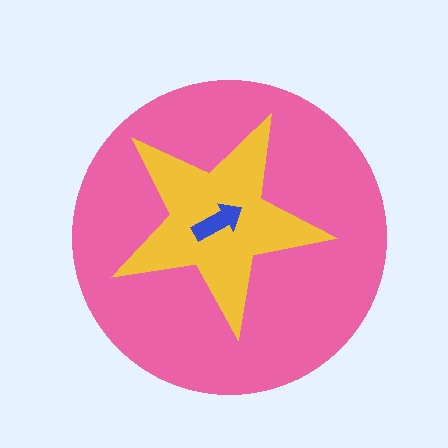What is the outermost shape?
The pink circle.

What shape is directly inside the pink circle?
The yellow star.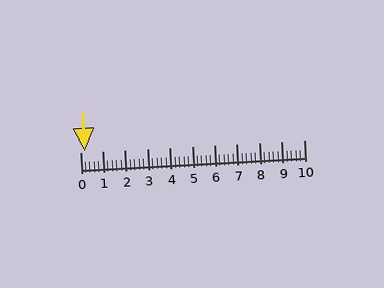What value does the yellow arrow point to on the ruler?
The yellow arrow points to approximately 0.2.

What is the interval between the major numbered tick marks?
The major tick marks are spaced 1 units apart.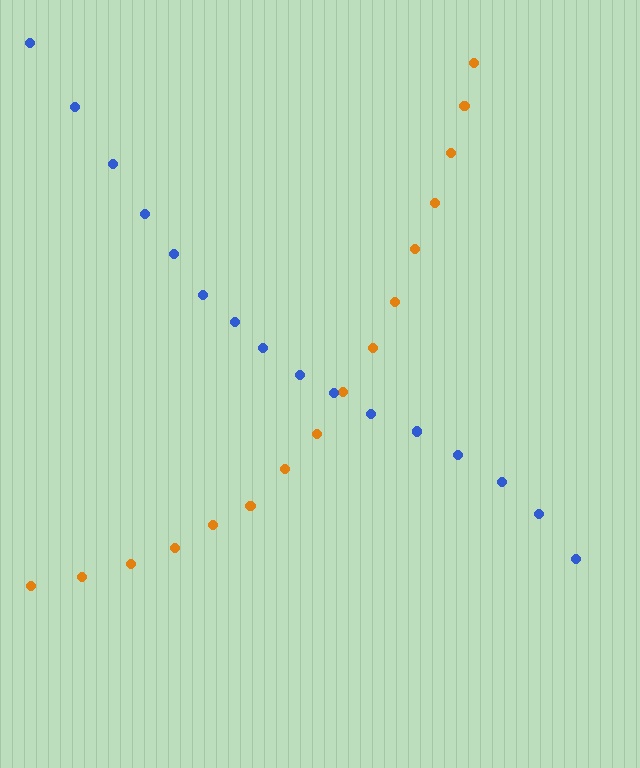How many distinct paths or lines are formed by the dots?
There are 2 distinct paths.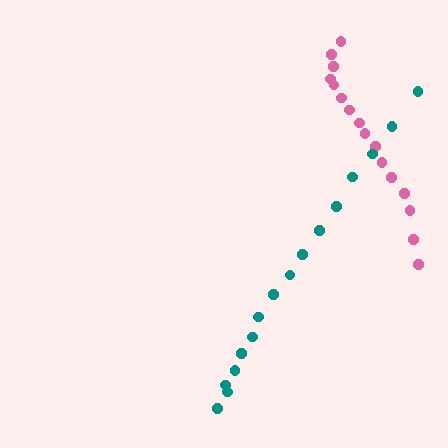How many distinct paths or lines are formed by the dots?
There are 2 distinct paths.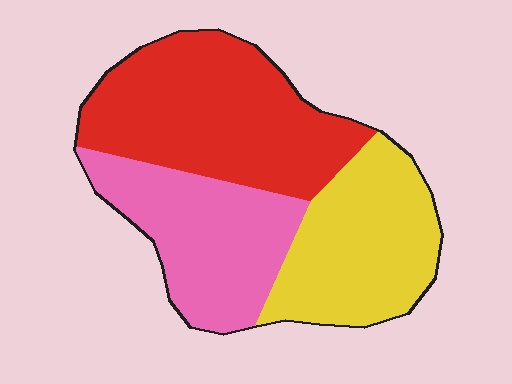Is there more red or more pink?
Red.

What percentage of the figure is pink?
Pink covers about 30% of the figure.